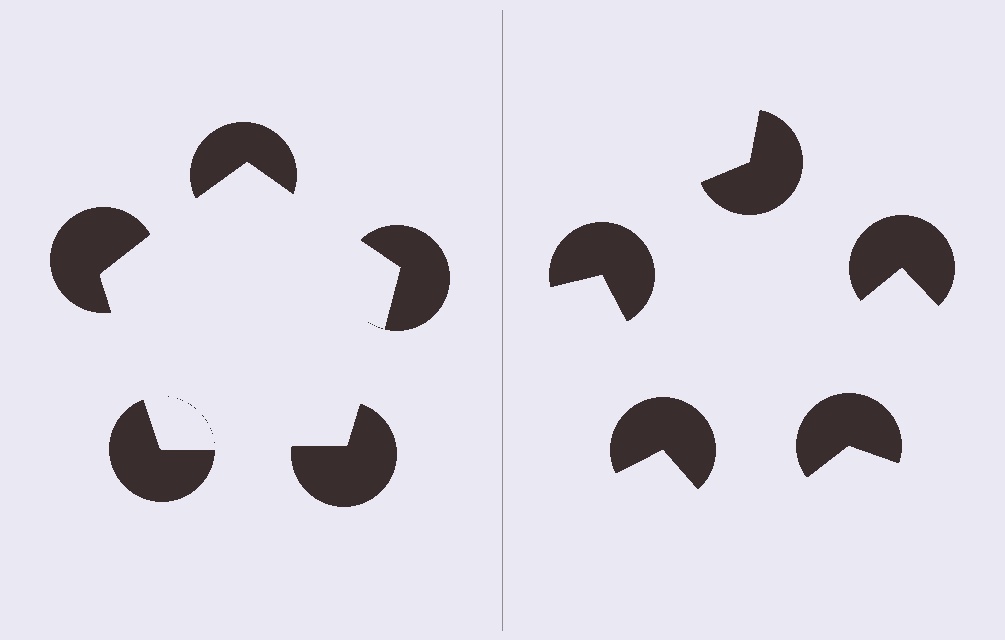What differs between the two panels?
The pac-man discs are positioned identically on both sides; only the wedge orientations differ. On the left they align to a pentagon; on the right they are misaligned.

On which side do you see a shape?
An illusory pentagon appears on the left side. On the right side the wedge cuts are rotated, so no coherent shape forms.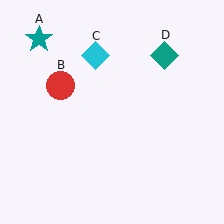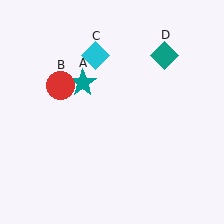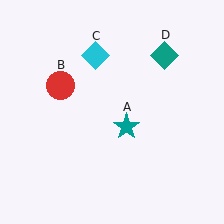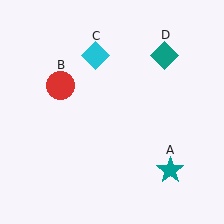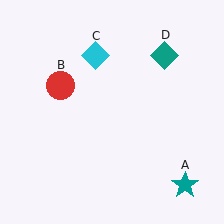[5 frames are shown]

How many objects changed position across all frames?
1 object changed position: teal star (object A).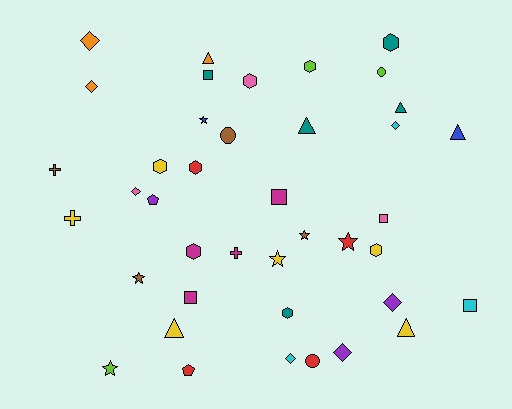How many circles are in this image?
There are 3 circles.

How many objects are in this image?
There are 40 objects.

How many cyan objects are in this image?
There are 3 cyan objects.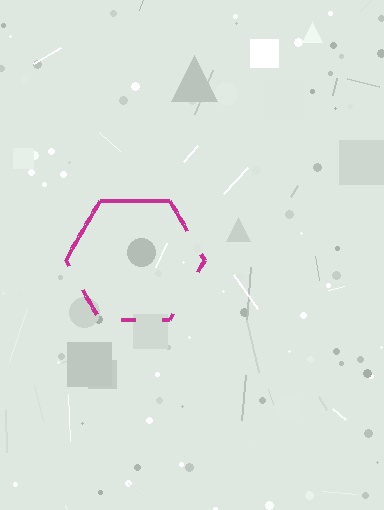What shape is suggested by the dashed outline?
The dashed outline suggests a hexagon.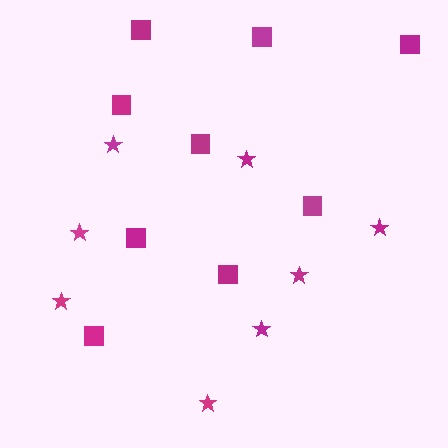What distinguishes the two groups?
There are 2 groups: one group of stars (8) and one group of squares (9).